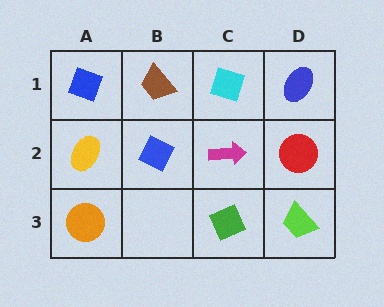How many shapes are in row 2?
4 shapes.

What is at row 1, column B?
A brown trapezoid.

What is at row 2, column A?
A yellow ellipse.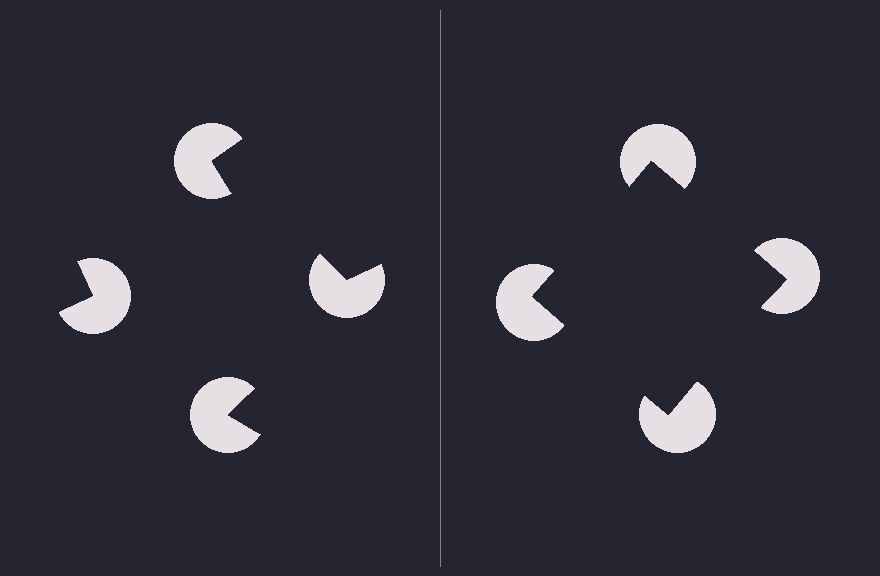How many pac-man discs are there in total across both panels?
8 — 4 on each side.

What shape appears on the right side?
An illusory square.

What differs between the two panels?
The pac-man discs are positioned identically on both sides; only the wedge orientations differ. On the right they align to a square; on the left they are misaligned.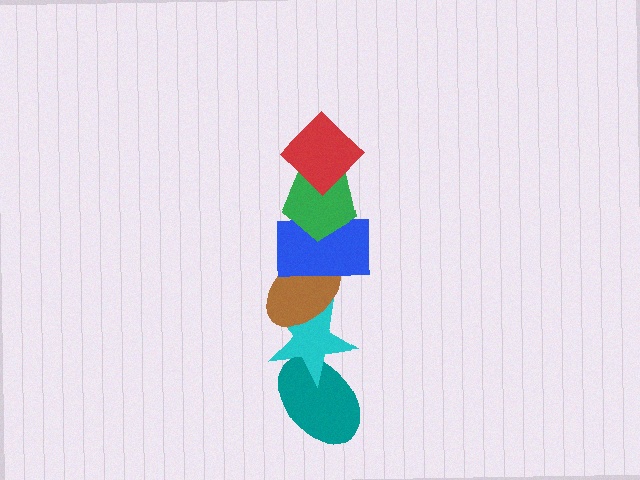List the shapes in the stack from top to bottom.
From top to bottom: the red diamond, the green pentagon, the blue rectangle, the brown ellipse, the cyan star, the teal ellipse.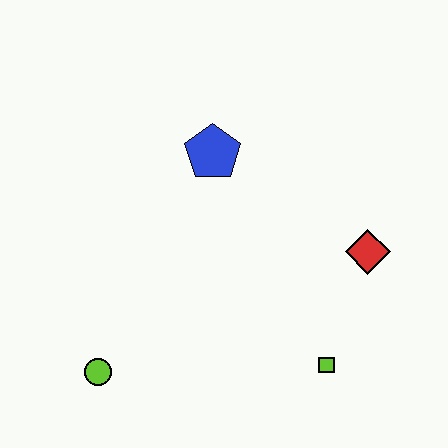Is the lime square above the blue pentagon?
No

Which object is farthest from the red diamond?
The lime circle is farthest from the red diamond.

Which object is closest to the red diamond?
The lime square is closest to the red diamond.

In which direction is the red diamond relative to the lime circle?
The red diamond is to the right of the lime circle.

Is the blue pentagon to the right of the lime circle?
Yes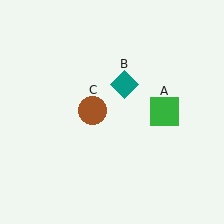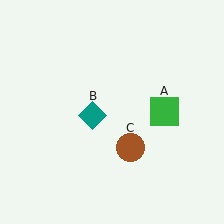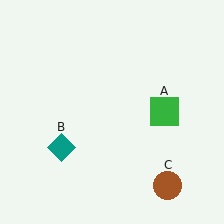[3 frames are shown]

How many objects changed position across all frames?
2 objects changed position: teal diamond (object B), brown circle (object C).